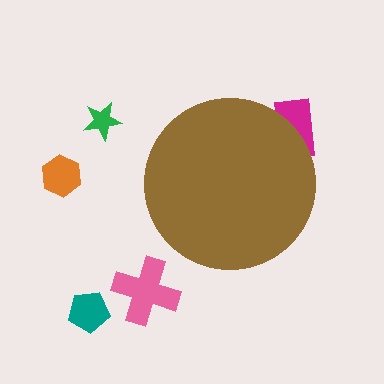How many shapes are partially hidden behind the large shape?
1 shape is partially hidden.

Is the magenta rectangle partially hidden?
Yes, the magenta rectangle is partially hidden behind the brown circle.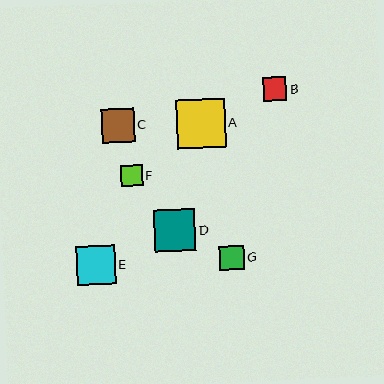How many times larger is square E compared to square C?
Square E is approximately 1.2 times the size of square C.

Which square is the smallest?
Square F is the smallest with a size of approximately 22 pixels.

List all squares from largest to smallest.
From largest to smallest: A, D, E, C, G, B, F.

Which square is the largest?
Square A is the largest with a size of approximately 49 pixels.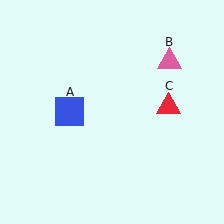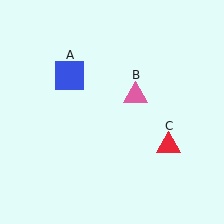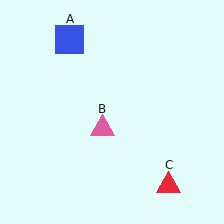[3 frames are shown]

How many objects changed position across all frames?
3 objects changed position: blue square (object A), pink triangle (object B), red triangle (object C).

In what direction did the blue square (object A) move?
The blue square (object A) moved up.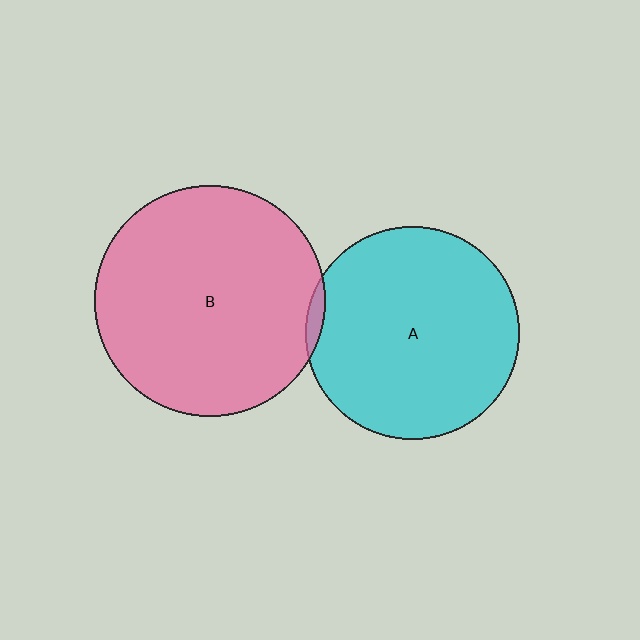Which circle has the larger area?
Circle B (pink).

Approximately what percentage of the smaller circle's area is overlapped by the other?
Approximately 5%.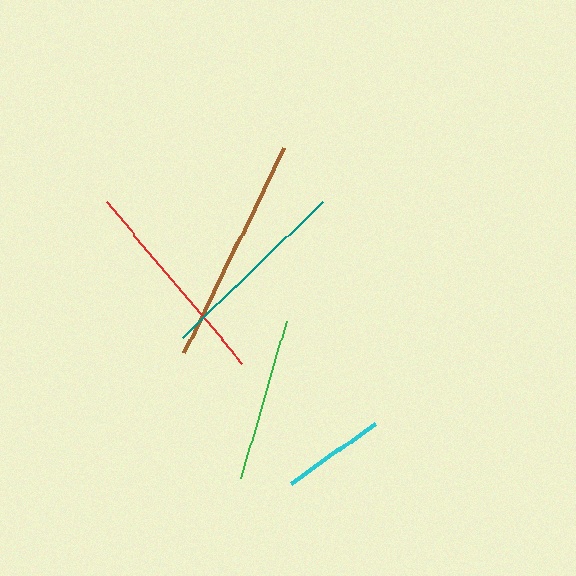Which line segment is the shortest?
The cyan line is the shortest at approximately 104 pixels.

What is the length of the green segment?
The green segment is approximately 163 pixels long.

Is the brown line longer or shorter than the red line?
The brown line is longer than the red line.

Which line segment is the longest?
The brown line is the longest at approximately 228 pixels.